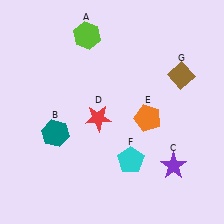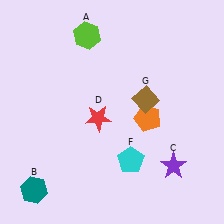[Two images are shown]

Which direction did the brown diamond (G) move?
The brown diamond (G) moved left.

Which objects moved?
The objects that moved are: the teal hexagon (B), the brown diamond (G).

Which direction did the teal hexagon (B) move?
The teal hexagon (B) moved down.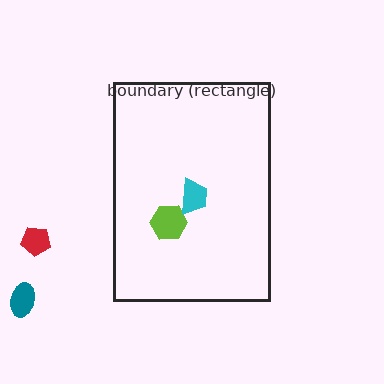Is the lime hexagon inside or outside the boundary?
Inside.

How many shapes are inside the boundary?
2 inside, 2 outside.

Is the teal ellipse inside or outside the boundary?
Outside.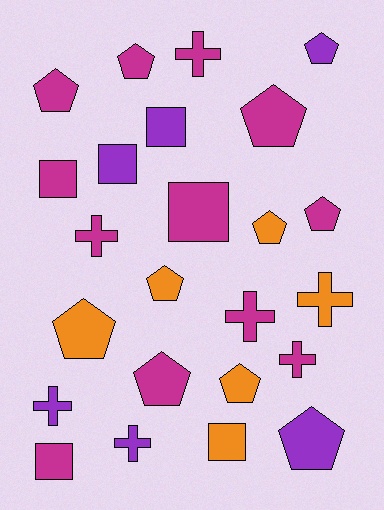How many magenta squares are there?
There are 3 magenta squares.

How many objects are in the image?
There are 24 objects.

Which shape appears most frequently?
Pentagon, with 11 objects.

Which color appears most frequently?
Magenta, with 12 objects.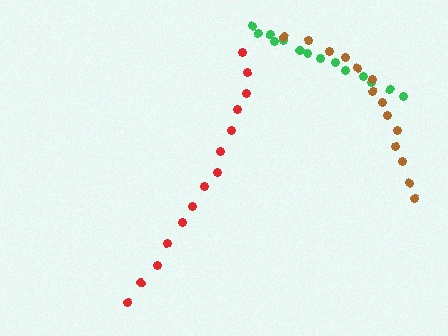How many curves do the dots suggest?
There are 3 distinct paths.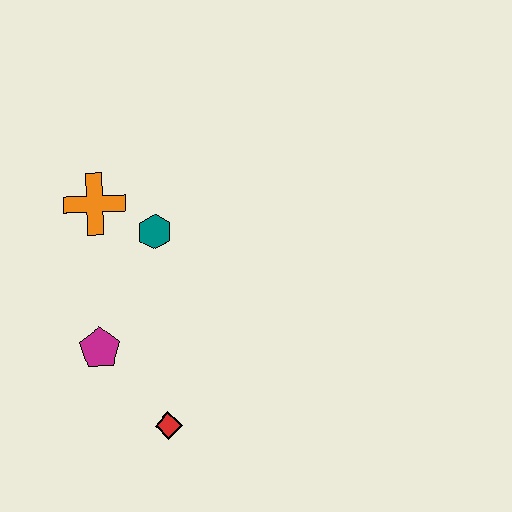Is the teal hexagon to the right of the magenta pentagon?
Yes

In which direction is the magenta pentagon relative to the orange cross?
The magenta pentagon is below the orange cross.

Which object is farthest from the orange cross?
The red diamond is farthest from the orange cross.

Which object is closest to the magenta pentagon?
The red diamond is closest to the magenta pentagon.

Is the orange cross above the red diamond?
Yes